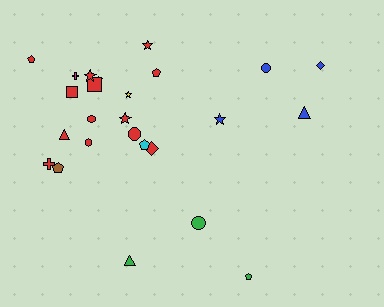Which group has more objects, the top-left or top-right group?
The top-left group.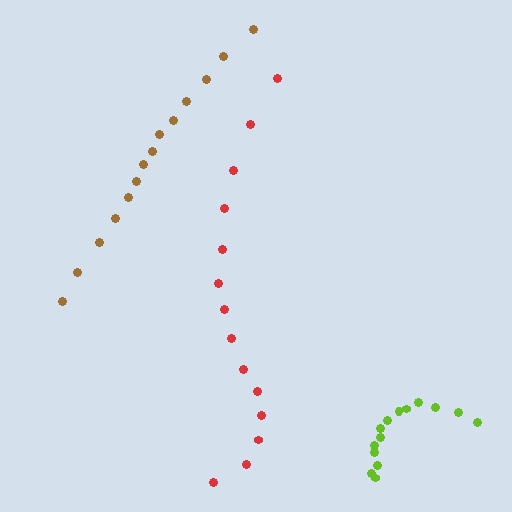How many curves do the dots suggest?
There are 3 distinct paths.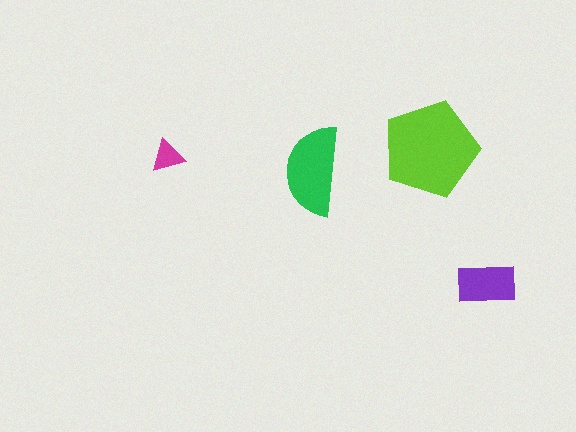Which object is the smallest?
The magenta triangle.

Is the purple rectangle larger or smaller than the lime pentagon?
Smaller.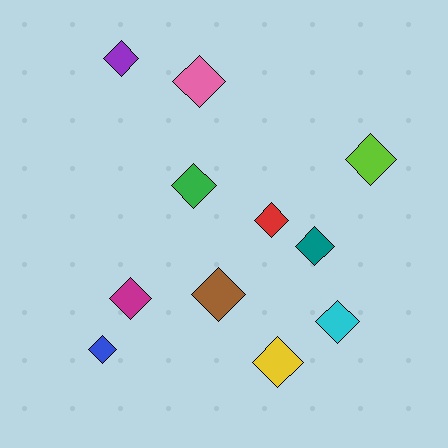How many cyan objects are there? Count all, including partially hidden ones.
There is 1 cyan object.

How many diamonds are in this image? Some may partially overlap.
There are 11 diamonds.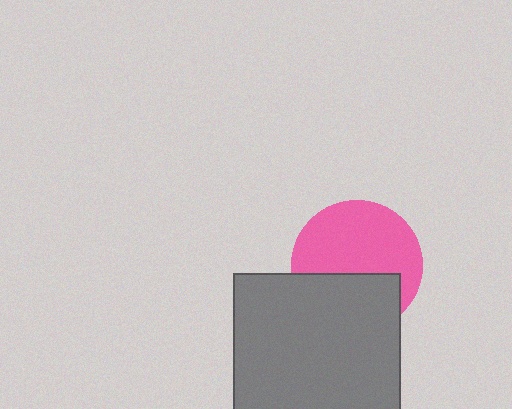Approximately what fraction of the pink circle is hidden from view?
Roughly 38% of the pink circle is hidden behind the gray square.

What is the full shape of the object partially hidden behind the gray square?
The partially hidden object is a pink circle.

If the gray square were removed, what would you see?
You would see the complete pink circle.